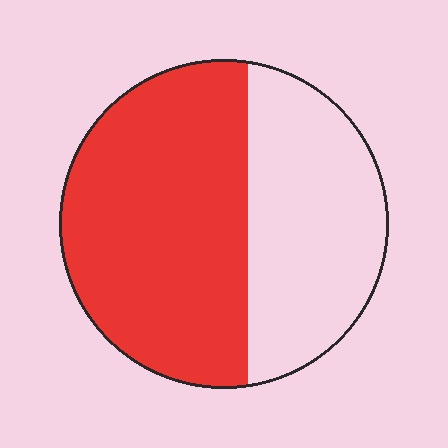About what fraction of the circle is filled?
About three fifths (3/5).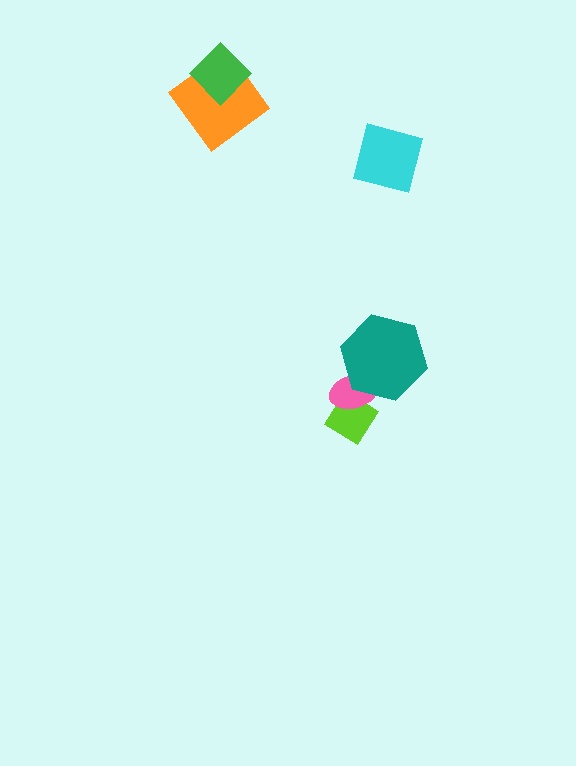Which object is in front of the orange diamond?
The green diamond is in front of the orange diamond.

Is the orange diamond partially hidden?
Yes, it is partially covered by another shape.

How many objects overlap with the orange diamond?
1 object overlaps with the orange diamond.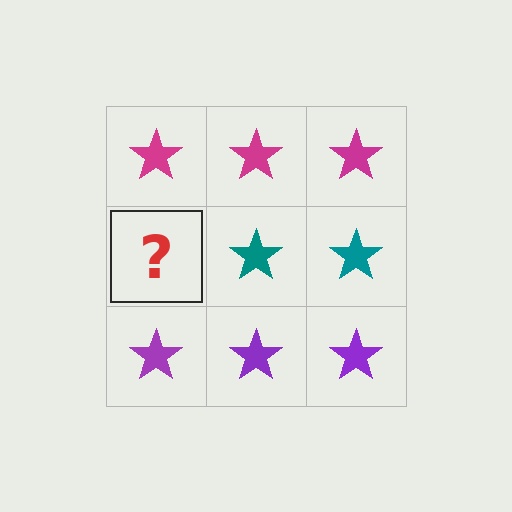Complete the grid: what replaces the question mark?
The question mark should be replaced with a teal star.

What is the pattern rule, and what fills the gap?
The rule is that each row has a consistent color. The gap should be filled with a teal star.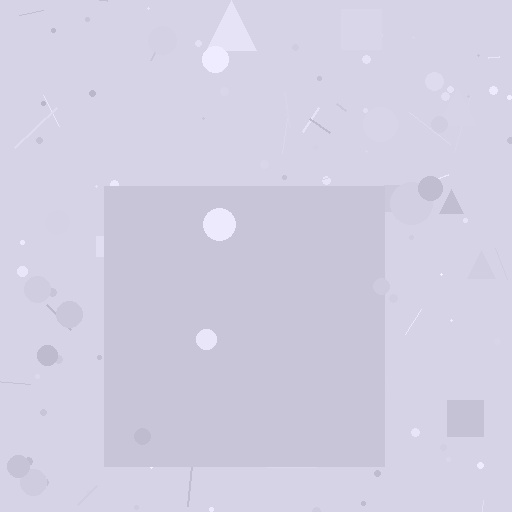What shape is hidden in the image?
A square is hidden in the image.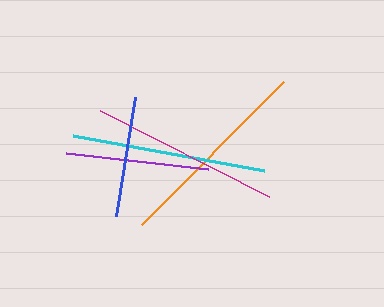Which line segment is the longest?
The orange line is the longest at approximately 202 pixels.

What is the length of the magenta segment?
The magenta segment is approximately 190 pixels long.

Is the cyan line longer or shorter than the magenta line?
The cyan line is longer than the magenta line.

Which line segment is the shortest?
The blue line is the shortest at approximately 121 pixels.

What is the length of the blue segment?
The blue segment is approximately 121 pixels long.